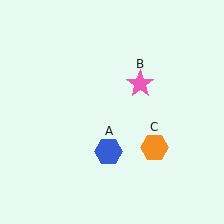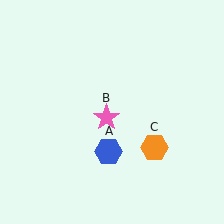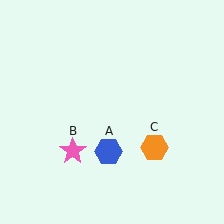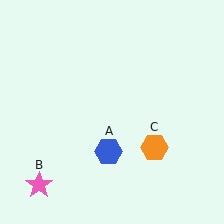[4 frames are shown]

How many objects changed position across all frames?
1 object changed position: pink star (object B).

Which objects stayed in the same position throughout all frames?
Blue hexagon (object A) and orange hexagon (object C) remained stationary.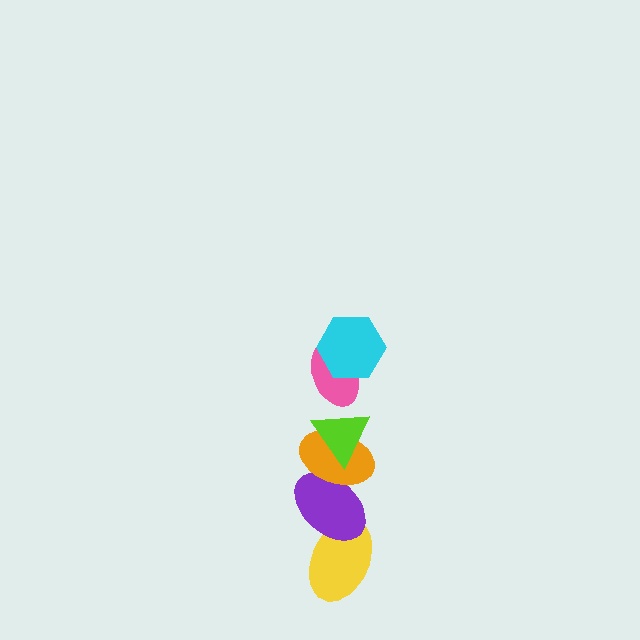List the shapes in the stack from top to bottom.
From top to bottom: the cyan hexagon, the pink ellipse, the lime triangle, the orange ellipse, the purple ellipse, the yellow ellipse.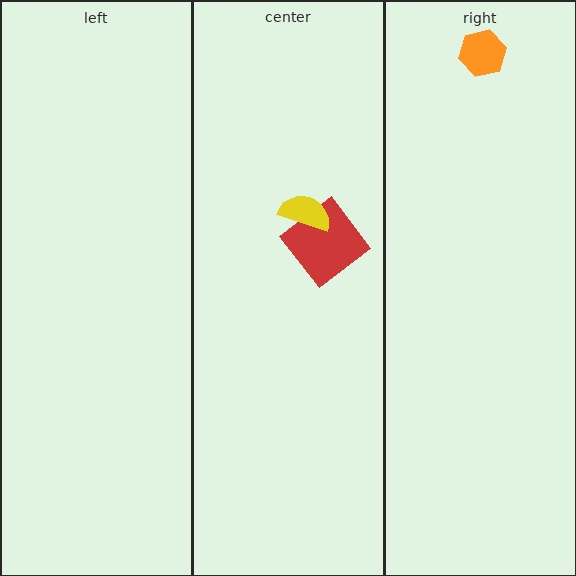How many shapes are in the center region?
2.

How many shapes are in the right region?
1.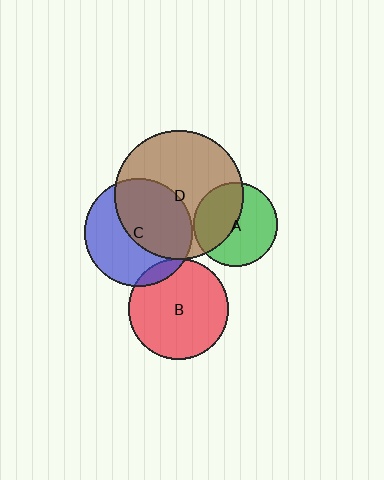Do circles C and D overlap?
Yes.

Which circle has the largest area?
Circle D (brown).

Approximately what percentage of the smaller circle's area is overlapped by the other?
Approximately 50%.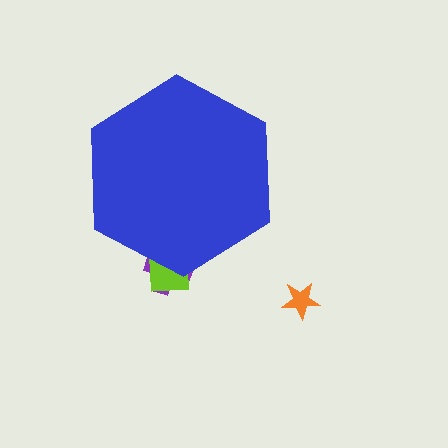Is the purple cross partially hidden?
Yes, the purple cross is partially hidden behind the blue hexagon.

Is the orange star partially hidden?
No, the orange star is fully visible.